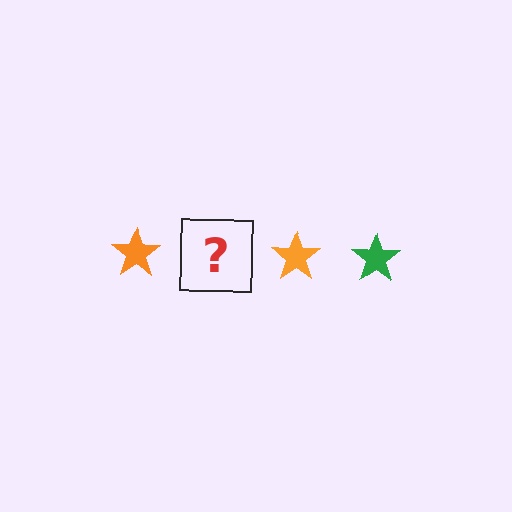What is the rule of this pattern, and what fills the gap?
The rule is that the pattern cycles through orange, green stars. The gap should be filled with a green star.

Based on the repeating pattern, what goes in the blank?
The blank should be a green star.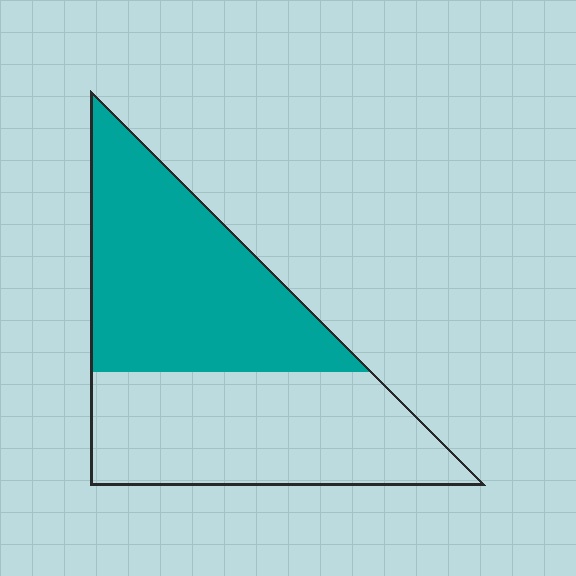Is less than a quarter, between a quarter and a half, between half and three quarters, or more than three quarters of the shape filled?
Between half and three quarters.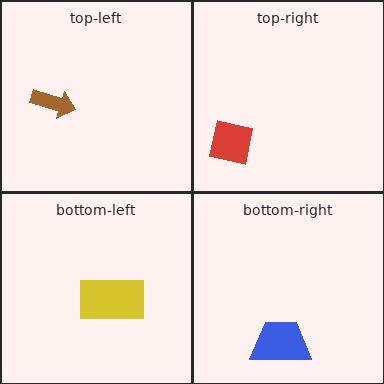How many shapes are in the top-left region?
1.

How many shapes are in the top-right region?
1.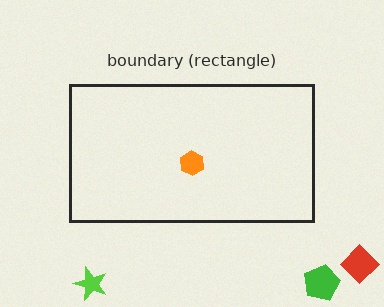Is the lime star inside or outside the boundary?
Outside.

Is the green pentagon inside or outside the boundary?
Outside.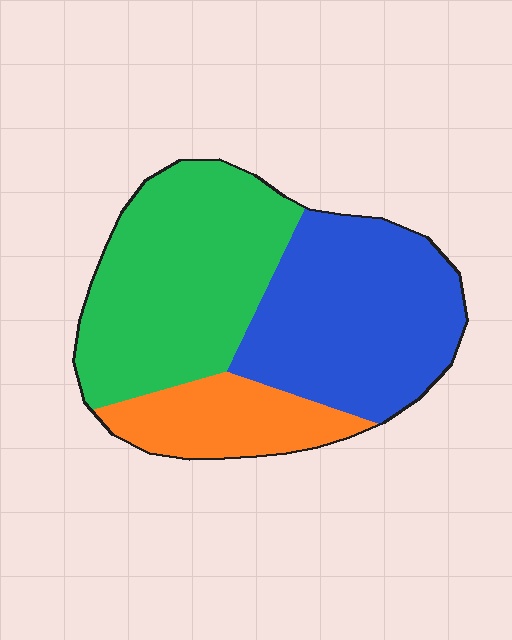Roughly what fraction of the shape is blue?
Blue takes up about two fifths (2/5) of the shape.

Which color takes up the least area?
Orange, at roughly 20%.